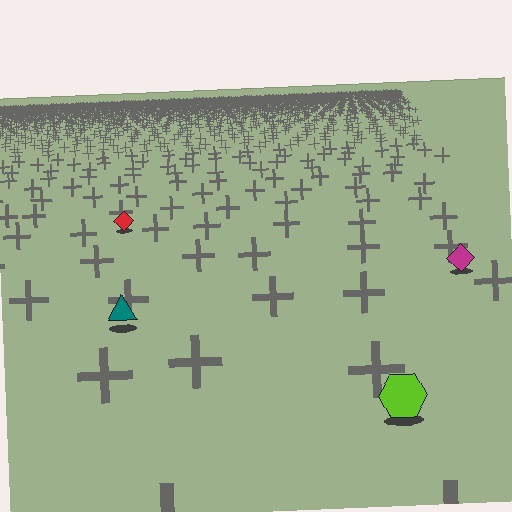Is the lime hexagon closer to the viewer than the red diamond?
Yes. The lime hexagon is closer — you can tell from the texture gradient: the ground texture is coarser near it.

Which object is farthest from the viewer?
The red diamond is farthest from the viewer. It appears smaller and the ground texture around it is denser.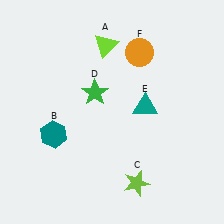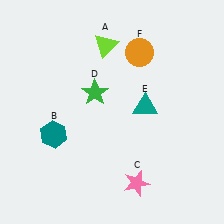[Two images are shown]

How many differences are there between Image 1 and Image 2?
There is 1 difference between the two images.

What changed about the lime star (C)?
In Image 1, C is lime. In Image 2, it changed to pink.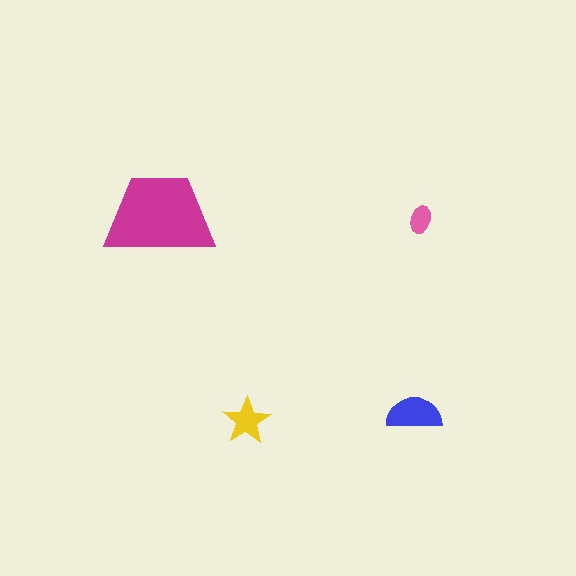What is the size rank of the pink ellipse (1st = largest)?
4th.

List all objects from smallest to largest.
The pink ellipse, the yellow star, the blue semicircle, the magenta trapezoid.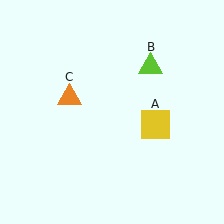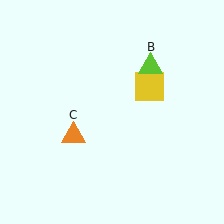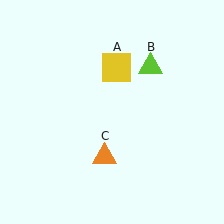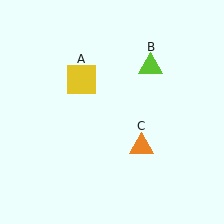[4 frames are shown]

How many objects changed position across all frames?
2 objects changed position: yellow square (object A), orange triangle (object C).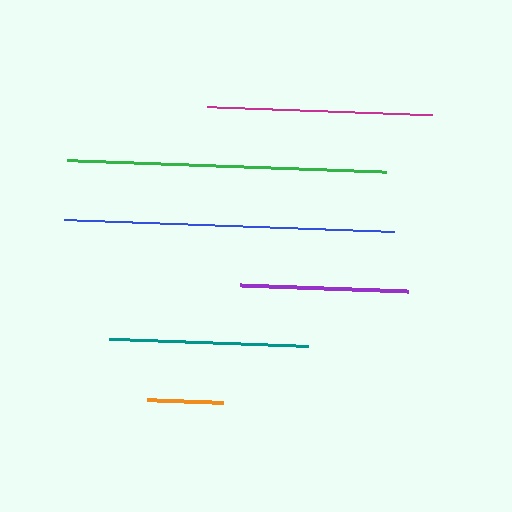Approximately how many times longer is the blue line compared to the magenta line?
The blue line is approximately 1.5 times the length of the magenta line.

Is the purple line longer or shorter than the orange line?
The purple line is longer than the orange line.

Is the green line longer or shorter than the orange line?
The green line is longer than the orange line.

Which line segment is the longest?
The blue line is the longest at approximately 331 pixels.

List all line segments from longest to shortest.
From longest to shortest: blue, green, magenta, teal, purple, orange.